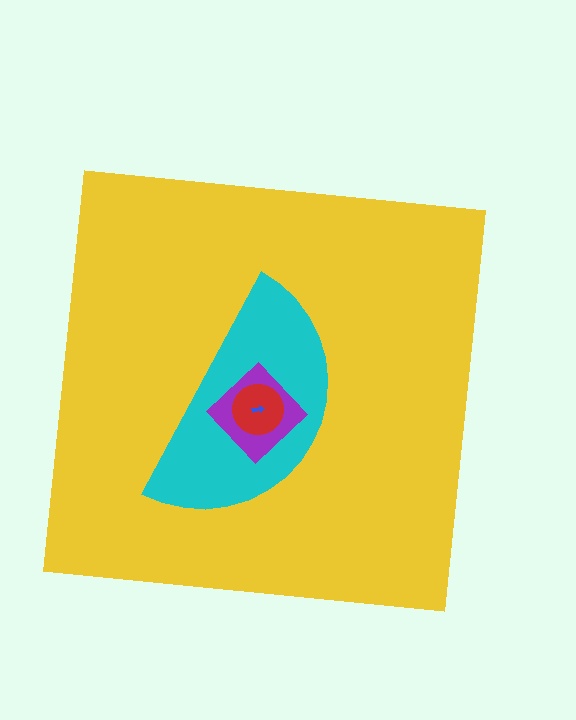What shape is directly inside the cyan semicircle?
The purple diamond.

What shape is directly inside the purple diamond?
The red circle.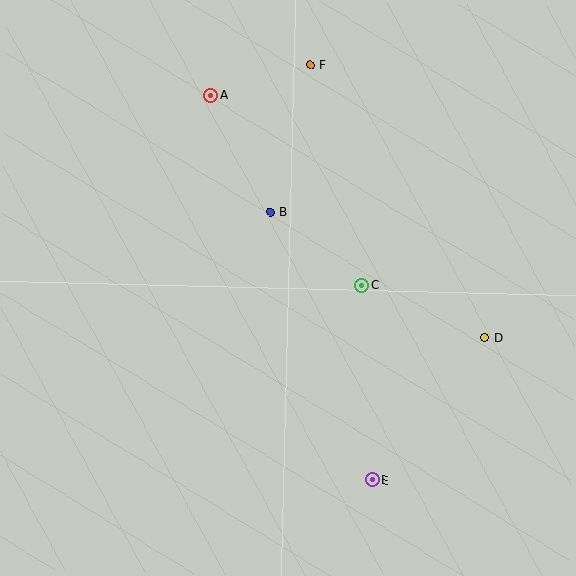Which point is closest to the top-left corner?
Point A is closest to the top-left corner.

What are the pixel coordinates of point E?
Point E is at (372, 480).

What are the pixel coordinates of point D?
Point D is at (485, 337).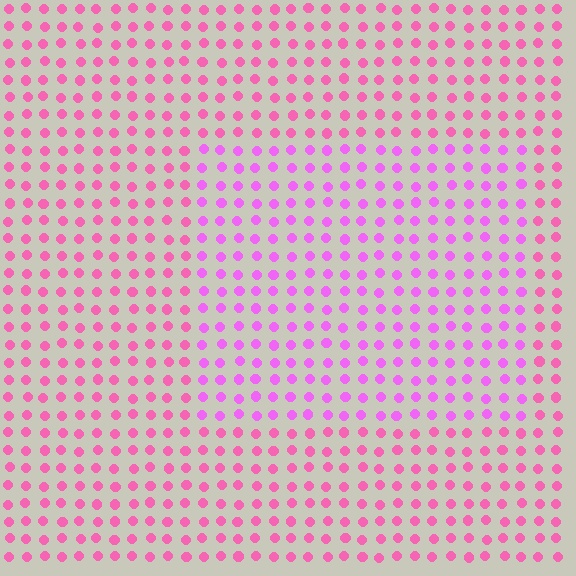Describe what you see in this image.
The image is filled with small pink elements in a uniform arrangement. A rectangle-shaped region is visible where the elements are tinted to a slightly different hue, forming a subtle color boundary.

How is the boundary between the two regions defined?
The boundary is defined purely by a slight shift in hue (about 29 degrees). Spacing, size, and orientation are identical on both sides.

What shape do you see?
I see a rectangle.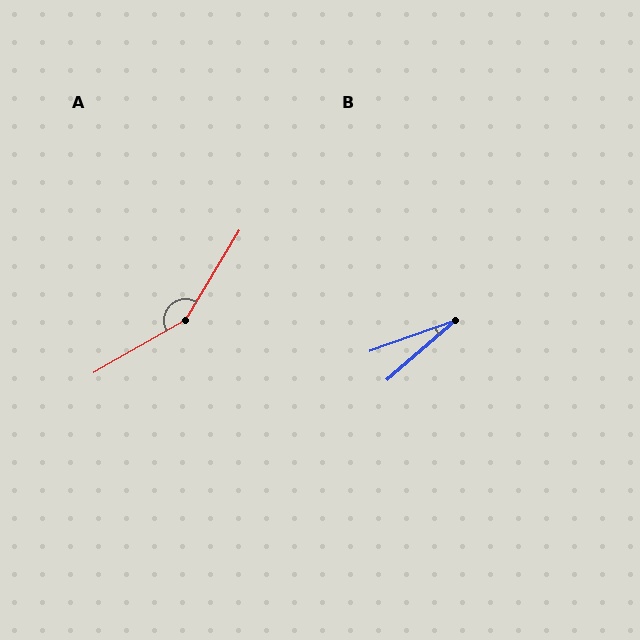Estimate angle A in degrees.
Approximately 151 degrees.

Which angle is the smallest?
B, at approximately 21 degrees.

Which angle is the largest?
A, at approximately 151 degrees.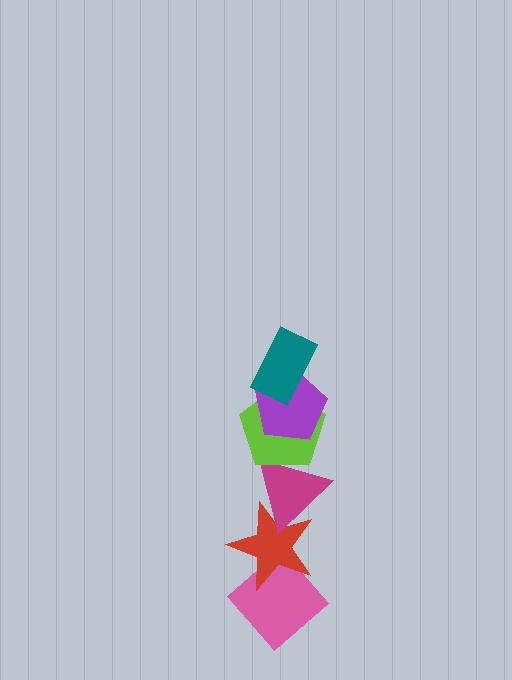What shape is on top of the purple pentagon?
The teal rectangle is on top of the purple pentagon.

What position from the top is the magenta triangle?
The magenta triangle is 4th from the top.